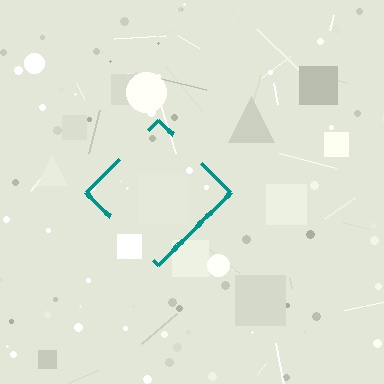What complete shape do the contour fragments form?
The contour fragments form a diamond.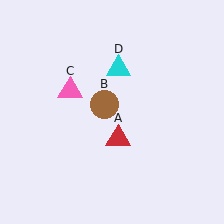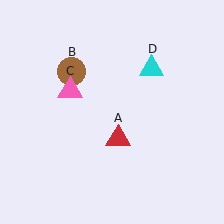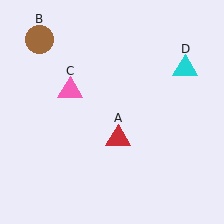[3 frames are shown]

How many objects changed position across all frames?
2 objects changed position: brown circle (object B), cyan triangle (object D).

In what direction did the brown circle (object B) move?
The brown circle (object B) moved up and to the left.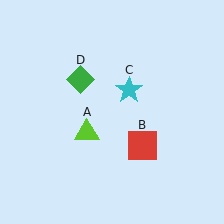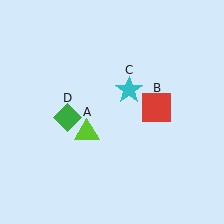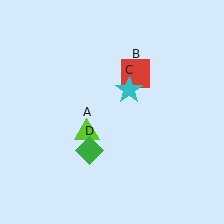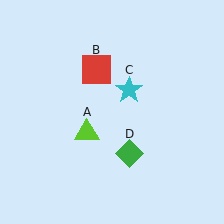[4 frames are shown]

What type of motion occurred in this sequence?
The red square (object B), green diamond (object D) rotated counterclockwise around the center of the scene.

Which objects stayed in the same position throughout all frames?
Lime triangle (object A) and cyan star (object C) remained stationary.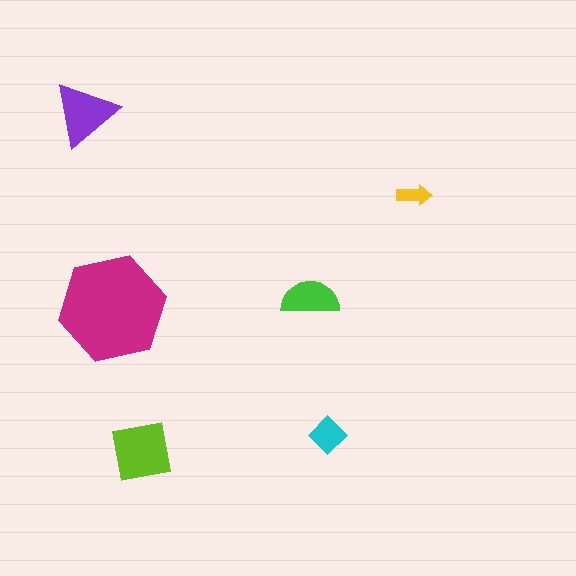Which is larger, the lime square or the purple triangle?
The lime square.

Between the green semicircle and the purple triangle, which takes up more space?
The purple triangle.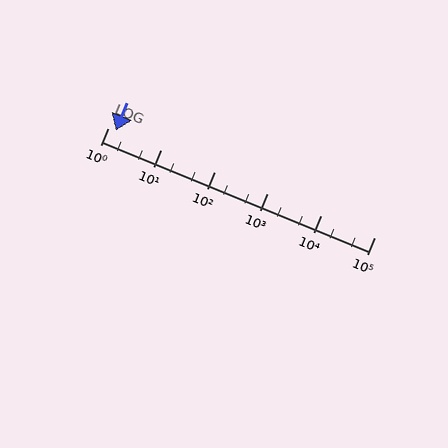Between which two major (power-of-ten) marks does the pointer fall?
The pointer is between 1 and 10.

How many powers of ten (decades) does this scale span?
The scale spans 5 decades, from 1 to 100000.